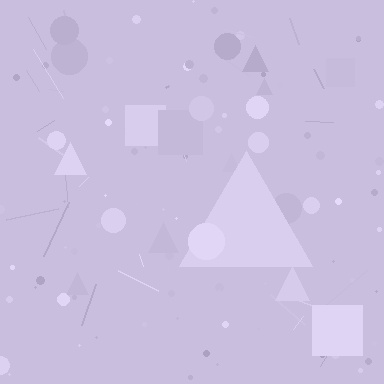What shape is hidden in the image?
A triangle is hidden in the image.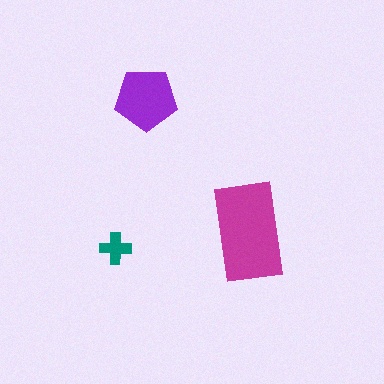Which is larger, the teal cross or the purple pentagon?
The purple pentagon.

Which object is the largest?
The magenta rectangle.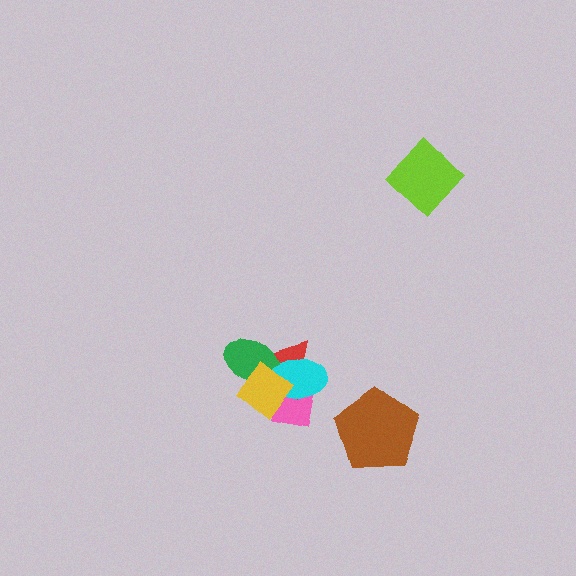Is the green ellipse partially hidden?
Yes, it is partially covered by another shape.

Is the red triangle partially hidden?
Yes, it is partially covered by another shape.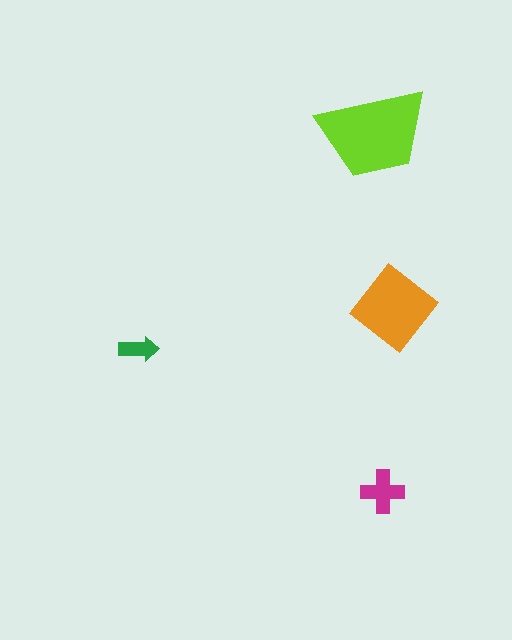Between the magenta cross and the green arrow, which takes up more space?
The magenta cross.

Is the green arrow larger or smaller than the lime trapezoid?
Smaller.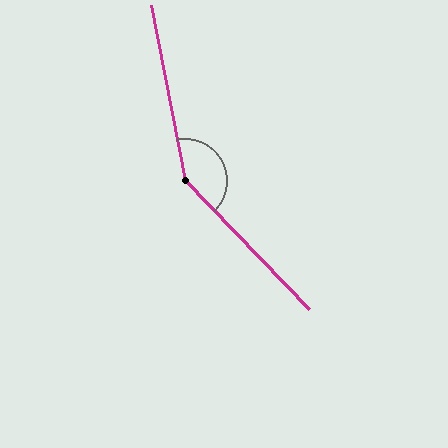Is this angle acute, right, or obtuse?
It is obtuse.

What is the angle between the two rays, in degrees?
Approximately 147 degrees.